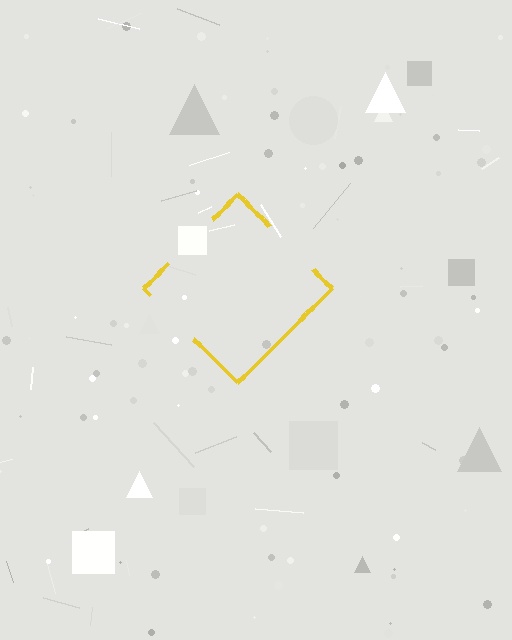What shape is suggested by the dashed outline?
The dashed outline suggests a diamond.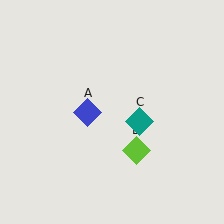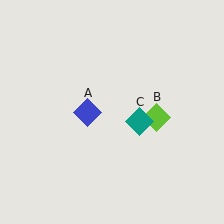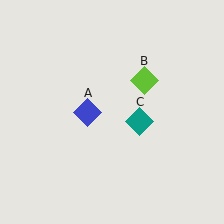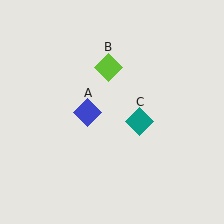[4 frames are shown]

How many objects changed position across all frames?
1 object changed position: lime diamond (object B).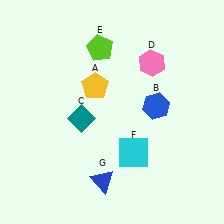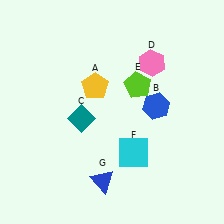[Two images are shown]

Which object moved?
The lime pentagon (E) moved right.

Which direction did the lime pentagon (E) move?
The lime pentagon (E) moved right.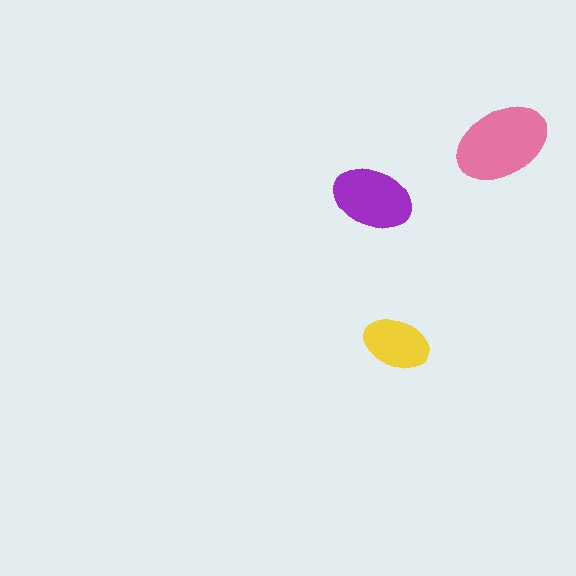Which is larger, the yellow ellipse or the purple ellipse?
The purple one.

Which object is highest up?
The pink ellipse is topmost.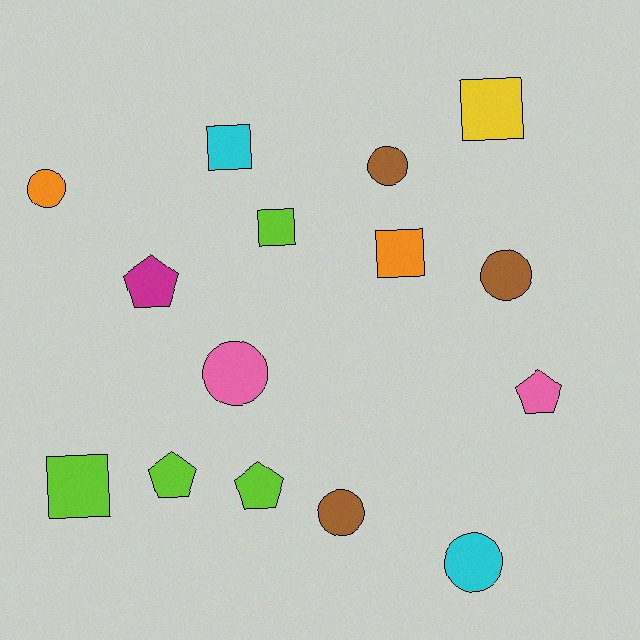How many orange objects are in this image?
There are 2 orange objects.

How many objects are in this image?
There are 15 objects.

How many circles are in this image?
There are 6 circles.